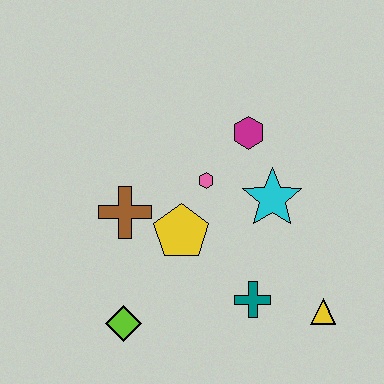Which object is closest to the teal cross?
The yellow triangle is closest to the teal cross.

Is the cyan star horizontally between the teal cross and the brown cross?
No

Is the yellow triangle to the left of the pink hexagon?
No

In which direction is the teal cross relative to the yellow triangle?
The teal cross is to the left of the yellow triangle.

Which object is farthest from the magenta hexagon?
The lime diamond is farthest from the magenta hexagon.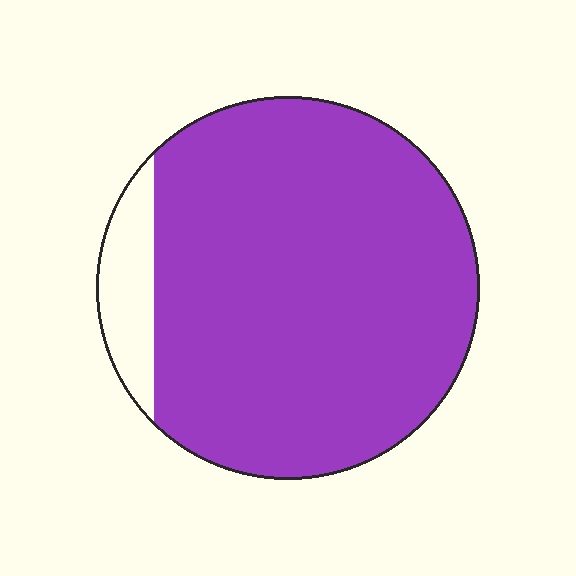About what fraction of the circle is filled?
About nine tenths (9/10).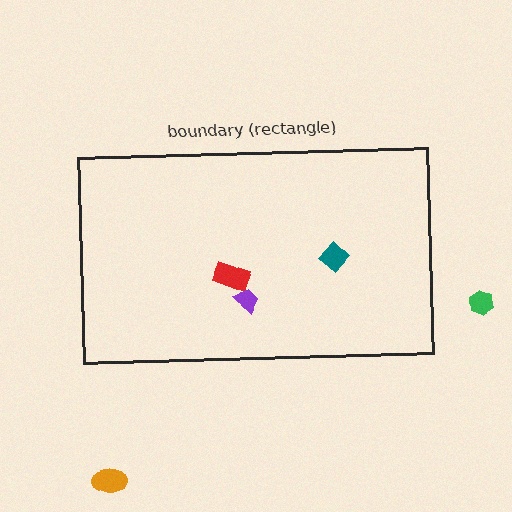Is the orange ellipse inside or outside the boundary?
Outside.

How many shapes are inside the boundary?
3 inside, 2 outside.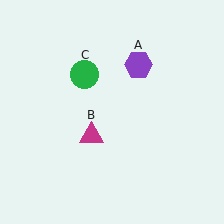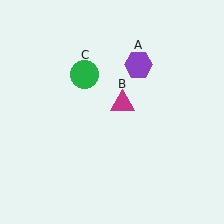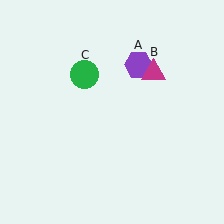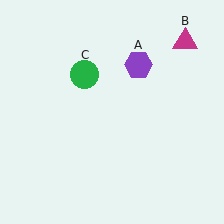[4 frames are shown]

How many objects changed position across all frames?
1 object changed position: magenta triangle (object B).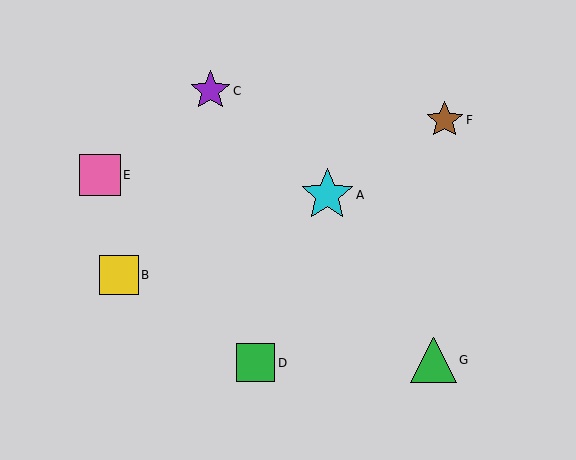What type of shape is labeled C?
Shape C is a purple star.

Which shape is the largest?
The cyan star (labeled A) is the largest.